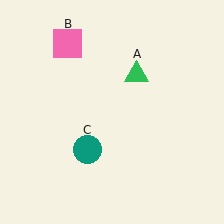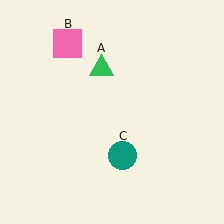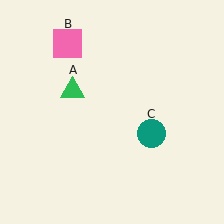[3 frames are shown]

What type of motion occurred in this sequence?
The green triangle (object A), teal circle (object C) rotated counterclockwise around the center of the scene.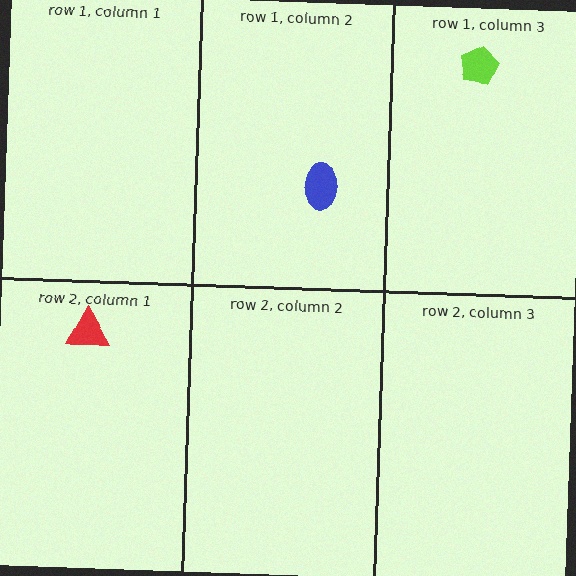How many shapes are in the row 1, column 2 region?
1.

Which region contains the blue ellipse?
The row 1, column 2 region.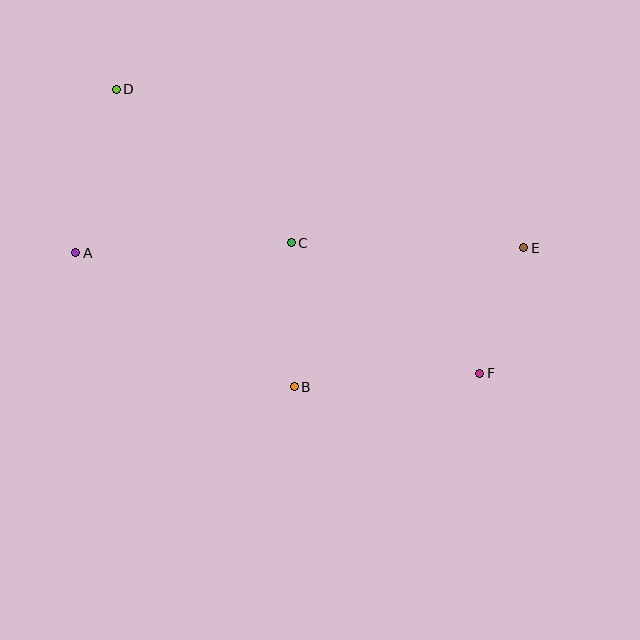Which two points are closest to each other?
Points E and F are closest to each other.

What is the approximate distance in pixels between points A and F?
The distance between A and F is approximately 421 pixels.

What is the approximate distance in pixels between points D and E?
The distance between D and E is approximately 437 pixels.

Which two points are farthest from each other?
Points D and F are farthest from each other.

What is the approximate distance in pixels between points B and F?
The distance between B and F is approximately 186 pixels.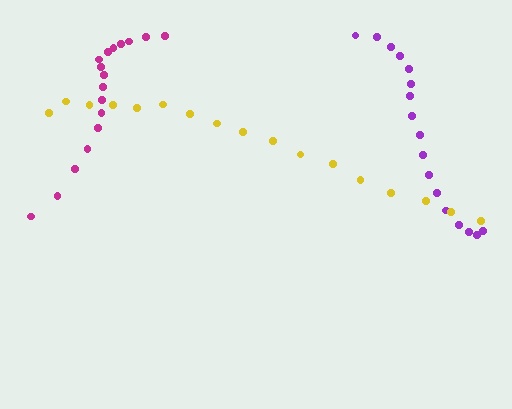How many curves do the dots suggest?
There are 3 distinct paths.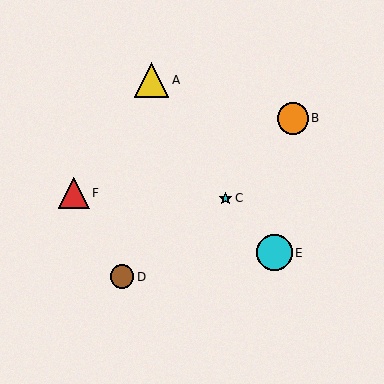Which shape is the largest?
The cyan circle (labeled E) is the largest.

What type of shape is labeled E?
Shape E is a cyan circle.